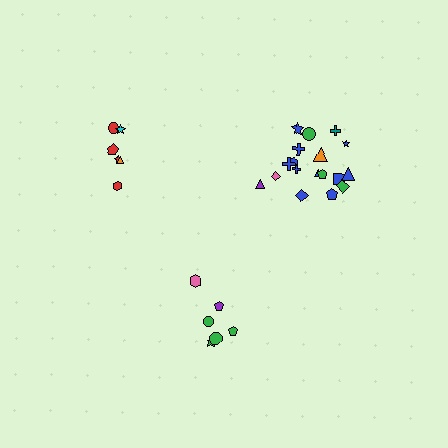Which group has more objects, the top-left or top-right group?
The top-right group.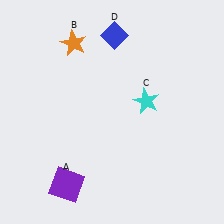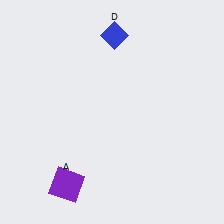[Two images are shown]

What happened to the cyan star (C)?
The cyan star (C) was removed in Image 2. It was in the top-right area of Image 1.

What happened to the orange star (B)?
The orange star (B) was removed in Image 2. It was in the top-left area of Image 1.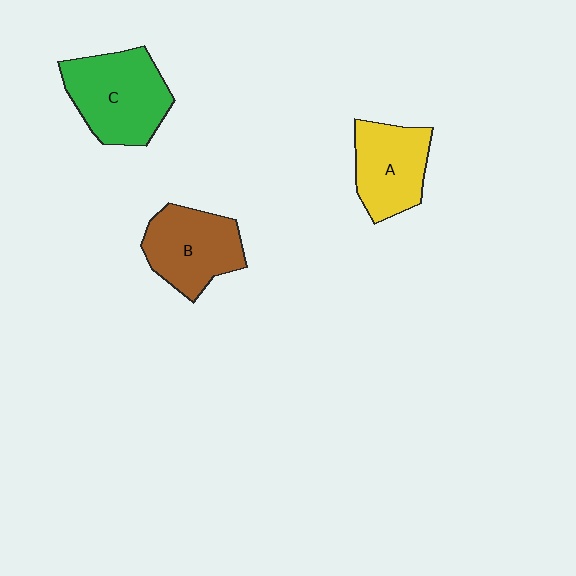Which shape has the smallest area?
Shape A (yellow).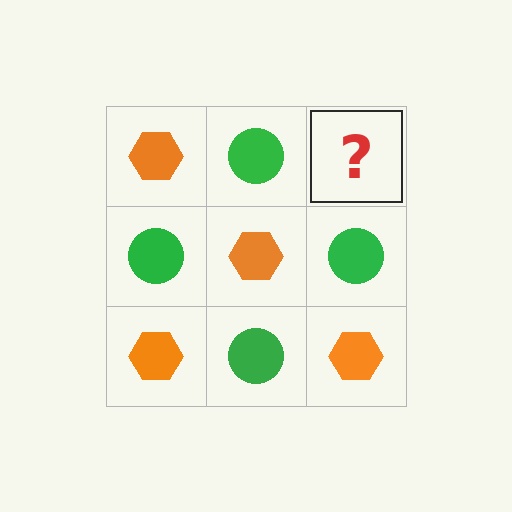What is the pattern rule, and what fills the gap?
The rule is that it alternates orange hexagon and green circle in a checkerboard pattern. The gap should be filled with an orange hexagon.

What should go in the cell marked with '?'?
The missing cell should contain an orange hexagon.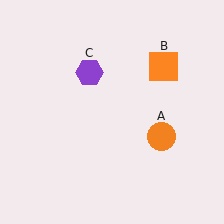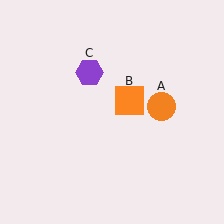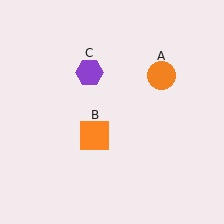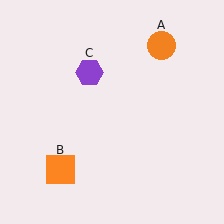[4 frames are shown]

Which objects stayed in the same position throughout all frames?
Purple hexagon (object C) remained stationary.